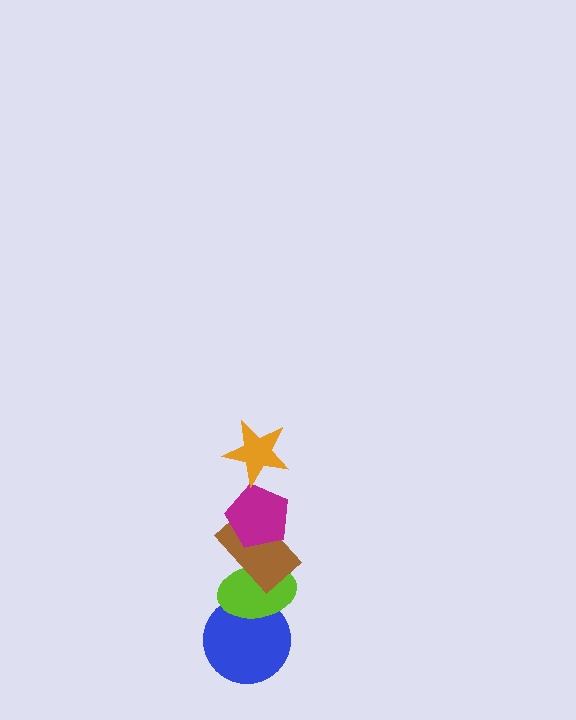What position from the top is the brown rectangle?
The brown rectangle is 3rd from the top.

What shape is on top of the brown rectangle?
The magenta pentagon is on top of the brown rectangle.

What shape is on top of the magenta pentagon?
The orange star is on top of the magenta pentagon.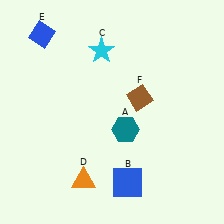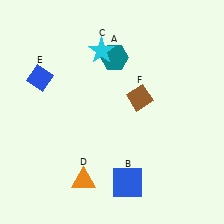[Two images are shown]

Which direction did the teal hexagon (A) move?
The teal hexagon (A) moved up.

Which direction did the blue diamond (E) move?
The blue diamond (E) moved down.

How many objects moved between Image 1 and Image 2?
2 objects moved between the two images.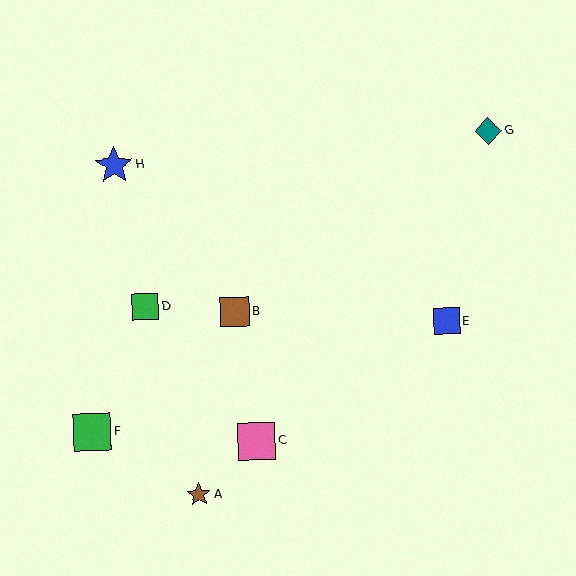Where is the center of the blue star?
The center of the blue star is at (114, 165).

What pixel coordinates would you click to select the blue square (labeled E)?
Click at (447, 321) to select the blue square E.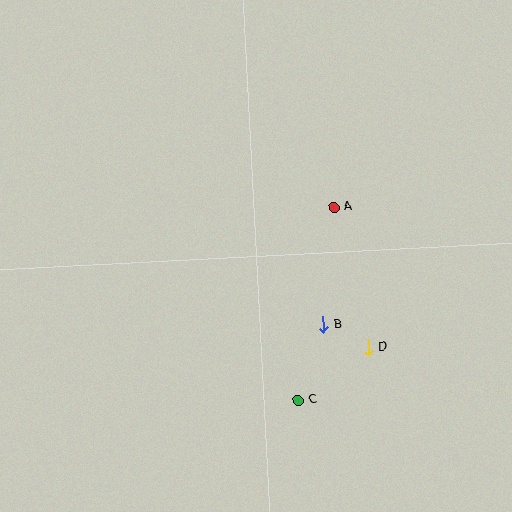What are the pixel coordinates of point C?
Point C is at (298, 400).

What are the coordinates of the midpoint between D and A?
The midpoint between D and A is at (351, 277).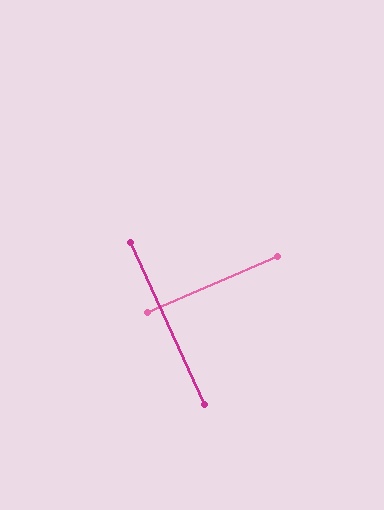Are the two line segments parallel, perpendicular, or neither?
Perpendicular — they meet at approximately 89°.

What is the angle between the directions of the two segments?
Approximately 89 degrees.